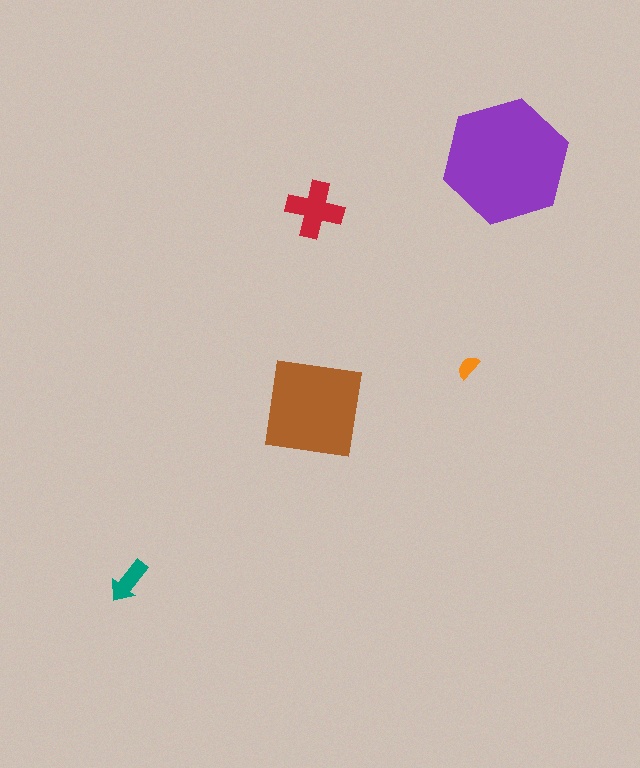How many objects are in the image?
There are 5 objects in the image.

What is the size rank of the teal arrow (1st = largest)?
4th.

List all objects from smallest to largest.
The orange semicircle, the teal arrow, the red cross, the brown square, the purple hexagon.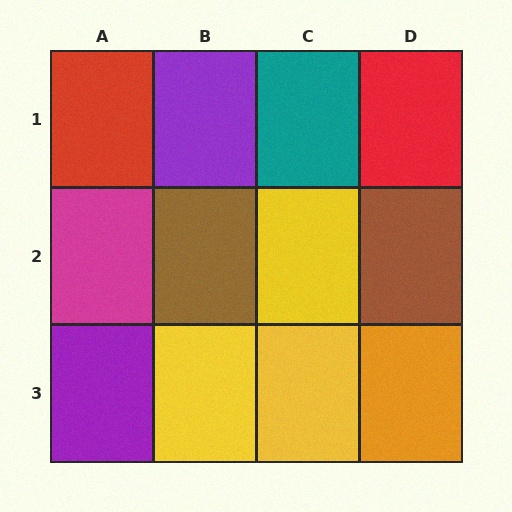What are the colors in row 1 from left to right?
Red, purple, teal, red.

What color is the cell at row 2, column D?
Brown.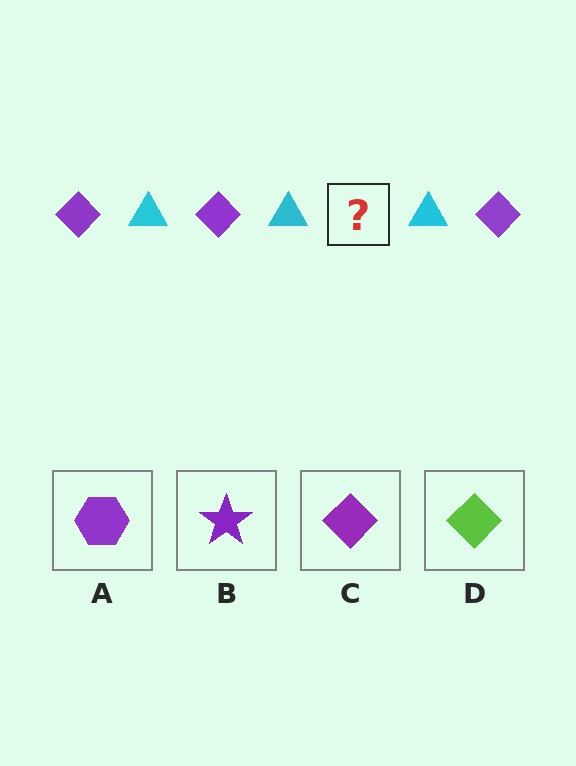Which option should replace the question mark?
Option C.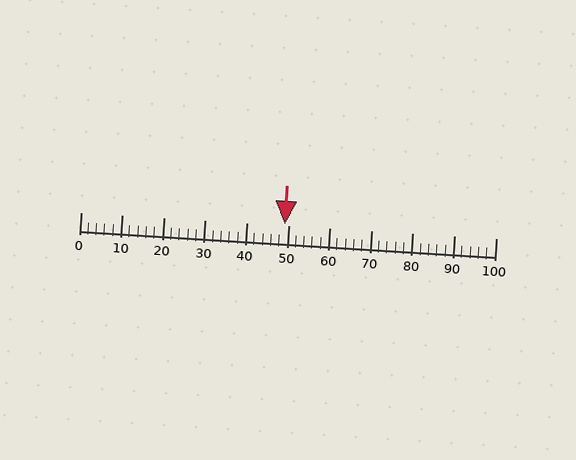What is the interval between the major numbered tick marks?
The major tick marks are spaced 10 units apart.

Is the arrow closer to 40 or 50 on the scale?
The arrow is closer to 50.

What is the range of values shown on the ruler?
The ruler shows values from 0 to 100.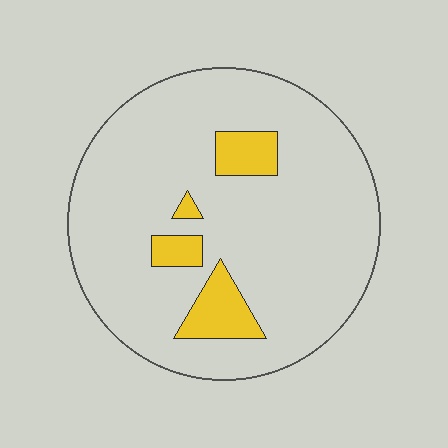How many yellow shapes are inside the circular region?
4.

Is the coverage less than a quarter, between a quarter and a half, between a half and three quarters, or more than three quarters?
Less than a quarter.